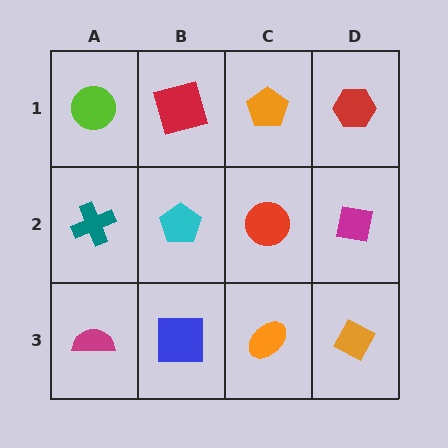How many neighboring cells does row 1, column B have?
3.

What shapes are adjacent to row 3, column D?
A magenta square (row 2, column D), an orange ellipse (row 3, column C).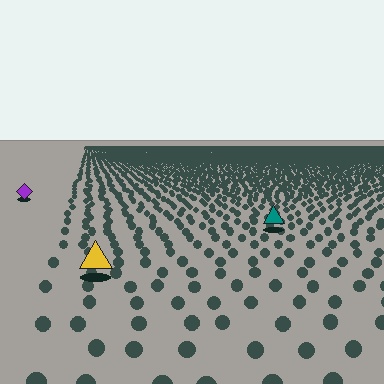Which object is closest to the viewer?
The yellow triangle is closest. The texture marks near it are larger and more spread out.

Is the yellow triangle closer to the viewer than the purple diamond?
Yes. The yellow triangle is closer — you can tell from the texture gradient: the ground texture is coarser near it.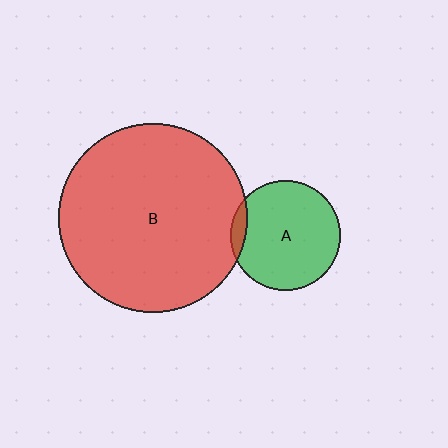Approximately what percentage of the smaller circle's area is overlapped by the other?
Approximately 5%.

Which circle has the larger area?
Circle B (red).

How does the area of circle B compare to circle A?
Approximately 2.9 times.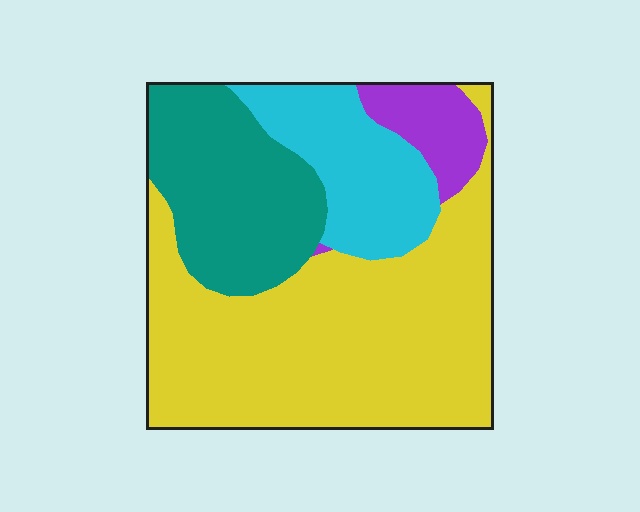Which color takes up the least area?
Purple, at roughly 5%.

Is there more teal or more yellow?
Yellow.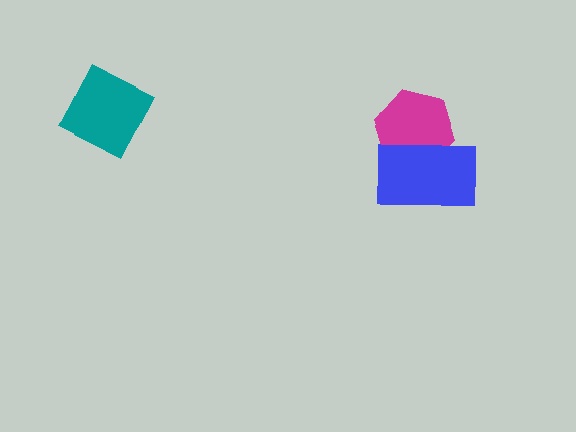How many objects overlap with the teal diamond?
0 objects overlap with the teal diamond.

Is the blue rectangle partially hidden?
No, no other shape covers it.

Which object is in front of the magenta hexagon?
The blue rectangle is in front of the magenta hexagon.